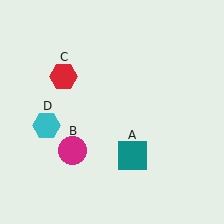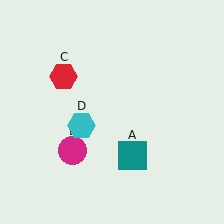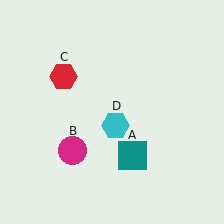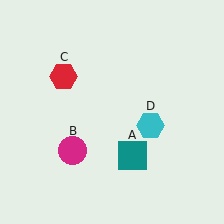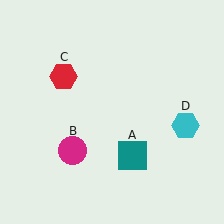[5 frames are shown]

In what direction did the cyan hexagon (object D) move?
The cyan hexagon (object D) moved right.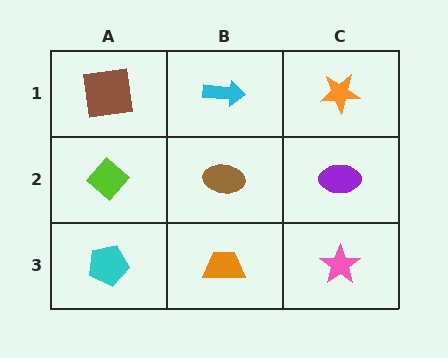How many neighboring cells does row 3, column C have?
2.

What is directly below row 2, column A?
A cyan pentagon.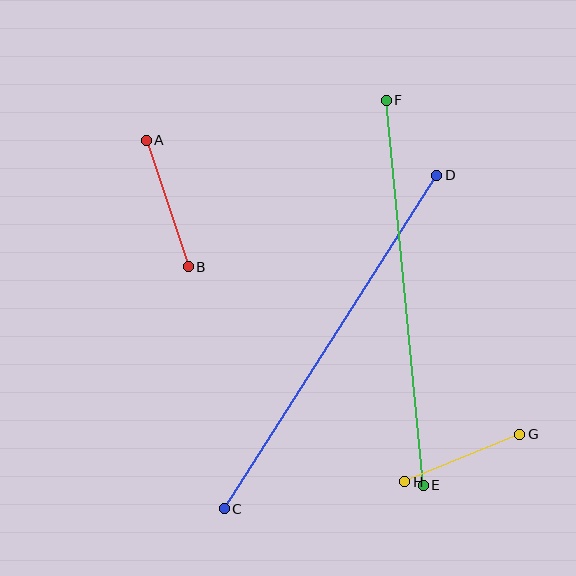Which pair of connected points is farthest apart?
Points C and D are farthest apart.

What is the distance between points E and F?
The distance is approximately 387 pixels.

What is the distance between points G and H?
The distance is approximately 124 pixels.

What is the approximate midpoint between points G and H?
The midpoint is at approximately (462, 458) pixels.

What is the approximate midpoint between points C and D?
The midpoint is at approximately (330, 342) pixels.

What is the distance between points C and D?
The distance is approximately 395 pixels.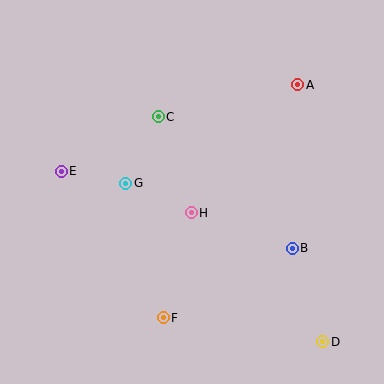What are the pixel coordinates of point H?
Point H is at (191, 213).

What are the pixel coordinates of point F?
Point F is at (163, 318).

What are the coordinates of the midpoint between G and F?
The midpoint between G and F is at (145, 251).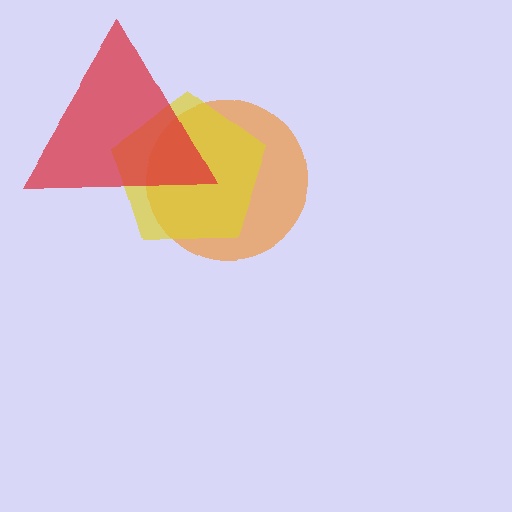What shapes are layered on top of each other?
The layered shapes are: an orange circle, a yellow pentagon, a red triangle.